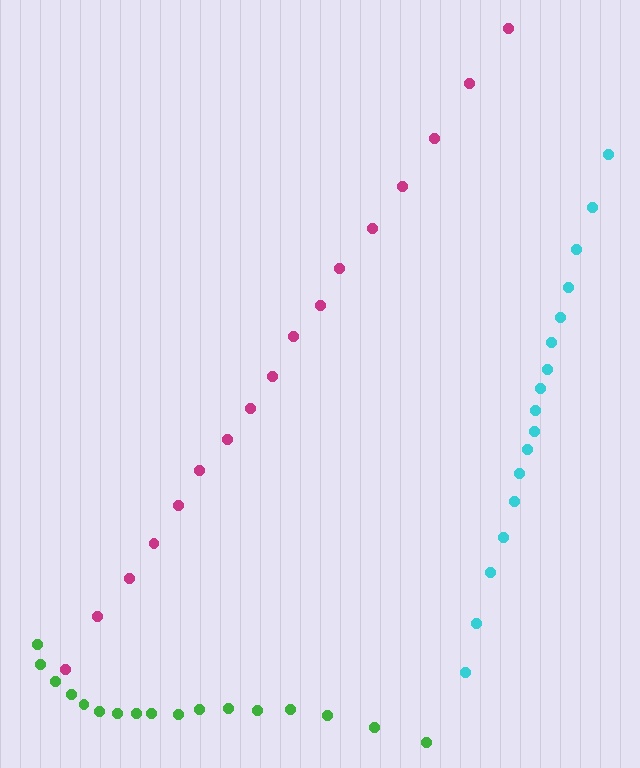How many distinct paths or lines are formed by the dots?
There are 3 distinct paths.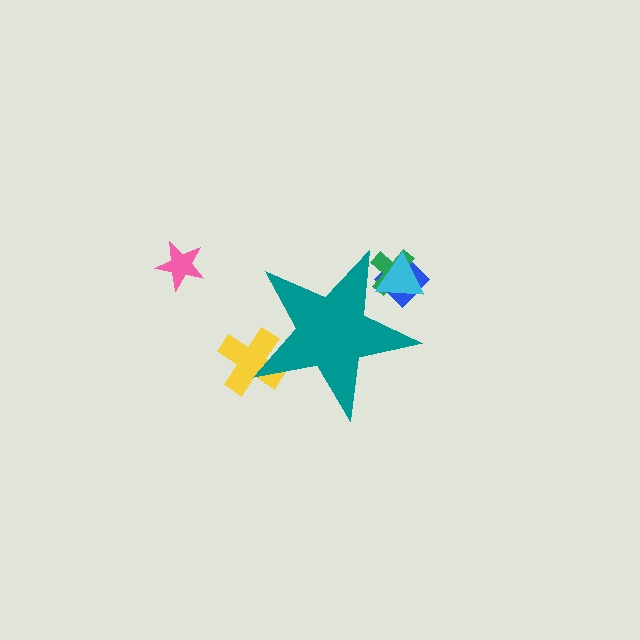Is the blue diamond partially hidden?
Yes, the blue diamond is partially hidden behind the teal star.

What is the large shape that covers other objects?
A teal star.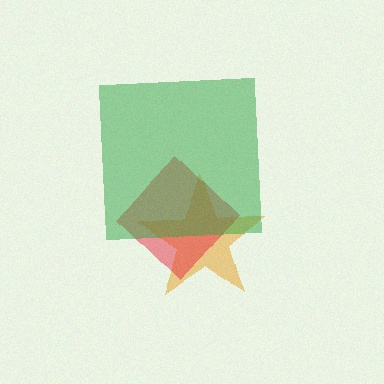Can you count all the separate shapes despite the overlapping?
Yes, there are 3 separate shapes.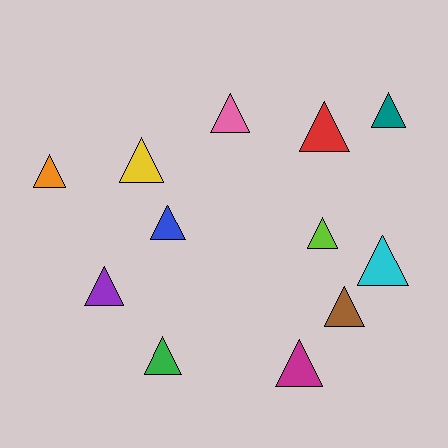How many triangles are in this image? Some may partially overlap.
There are 12 triangles.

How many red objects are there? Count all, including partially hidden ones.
There is 1 red object.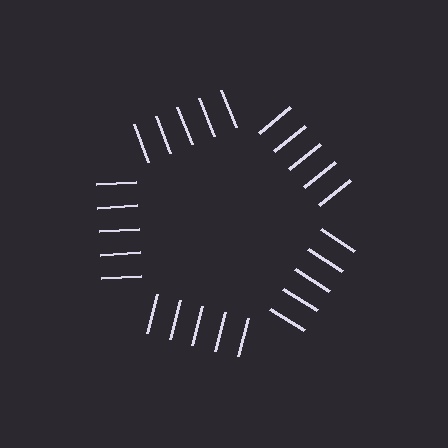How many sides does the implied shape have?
5 sides — the line-ends trace a pentagon.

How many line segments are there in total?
25 — 5 along each of the 5 edges.